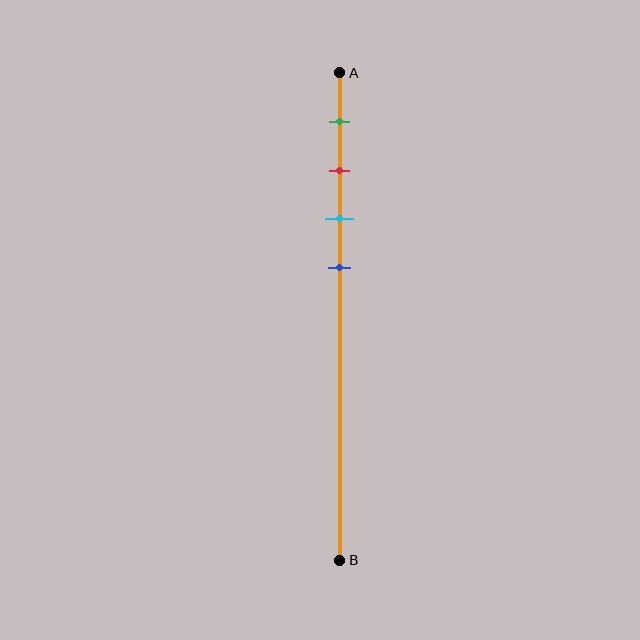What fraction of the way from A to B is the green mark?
The green mark is approximately 10% (0.1) of the way from A to B.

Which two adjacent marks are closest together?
The red and cyan marks are the closest adjacent pair.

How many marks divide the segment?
There are 4 marks dividing the segment.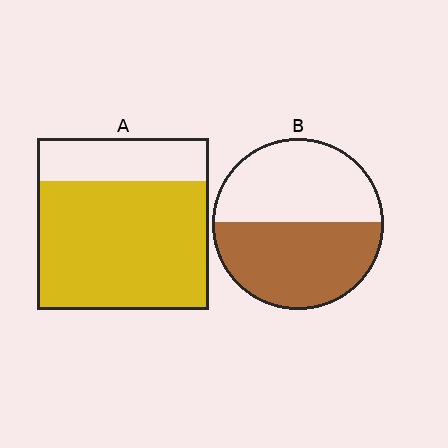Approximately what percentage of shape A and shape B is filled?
A is approximately 75% and B is approximately 50%.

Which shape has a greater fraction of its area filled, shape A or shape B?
Shape A.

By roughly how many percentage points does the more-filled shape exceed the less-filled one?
By roughly 25 percentage points (A over B).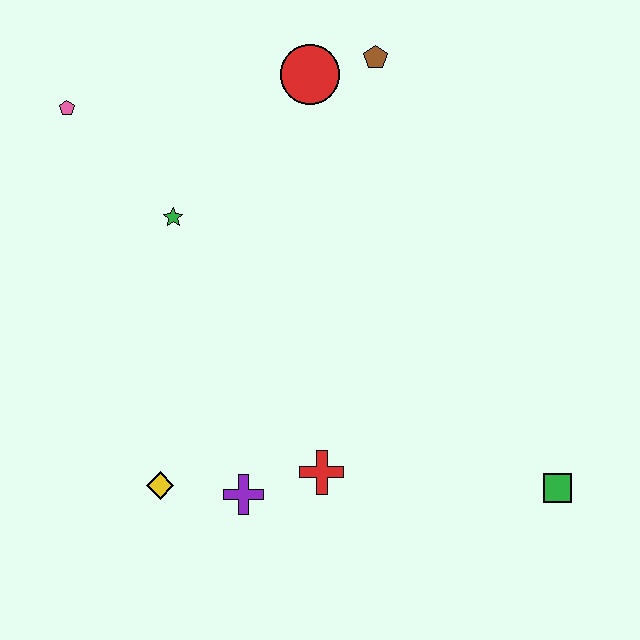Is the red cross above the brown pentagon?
No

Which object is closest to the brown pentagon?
The red circle is closest to the brown pentagon.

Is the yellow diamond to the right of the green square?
No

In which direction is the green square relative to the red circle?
The green square is below the red circle.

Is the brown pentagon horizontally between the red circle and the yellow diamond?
No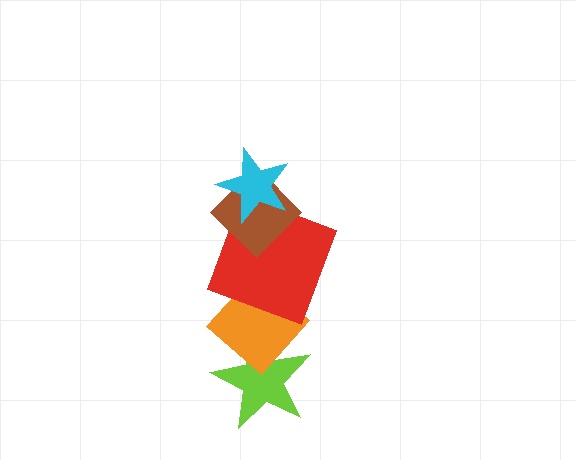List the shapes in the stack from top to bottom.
From top to bottom: the cyan star, the brown diamond, the red square, the orange diamond, the lime star.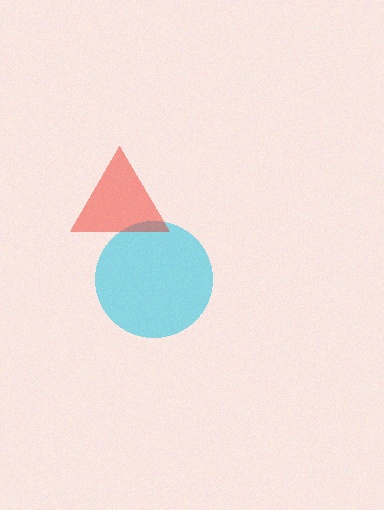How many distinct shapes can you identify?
There are 2 distinct shapes: a cyan circle, a red triangle.